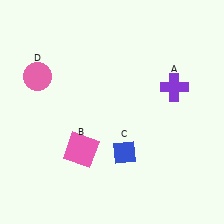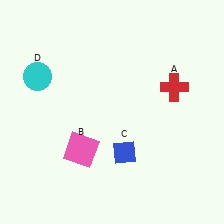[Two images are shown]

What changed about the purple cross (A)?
In Image 1, A is purple. In Image 2, it changed to red.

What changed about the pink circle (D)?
In Image 1, D is pink. In Image 2, it changed to cyan.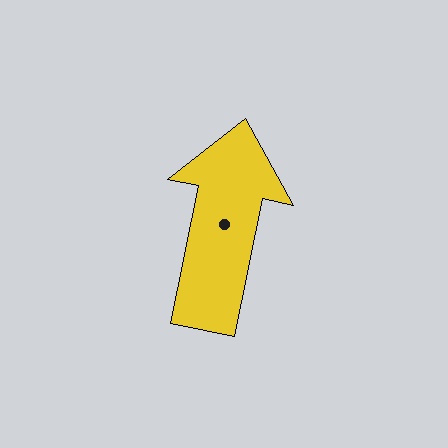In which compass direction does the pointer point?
North.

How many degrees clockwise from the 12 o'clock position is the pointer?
Approximately 12 degrees.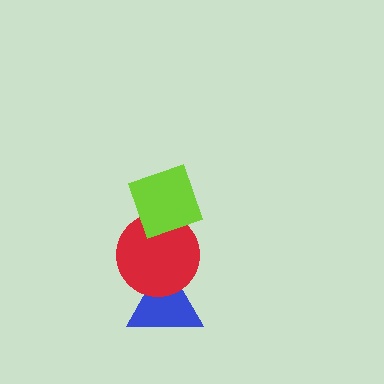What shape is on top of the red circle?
The lime diamond is on top of the red circle.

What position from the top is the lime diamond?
The lime diamond is 1st from the top.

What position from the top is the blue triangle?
The blue triangle is 3rd from the top.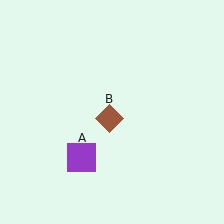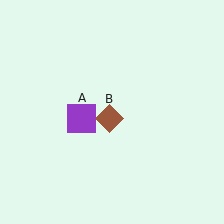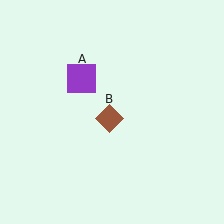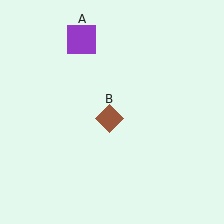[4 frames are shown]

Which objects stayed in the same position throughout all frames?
Brown diamond (object B) remained stationary.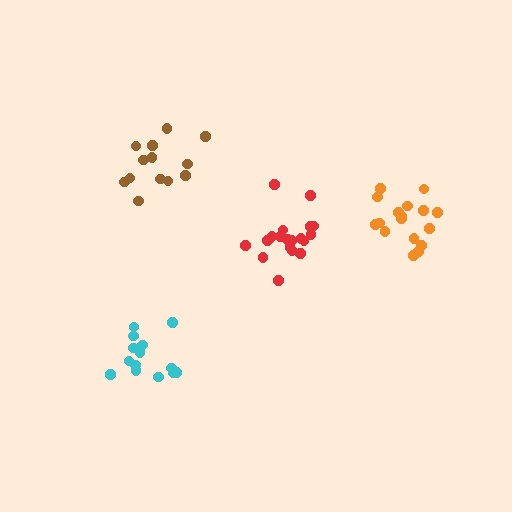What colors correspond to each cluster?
The clusters are colored: cyan, brown, orange, red.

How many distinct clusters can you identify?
There are 4 distinct clusters.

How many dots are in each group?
Group 1: 14 dots, Group 2: 13 dots, Group 3: 17 dots, Group 4: 19 dots (63 total).